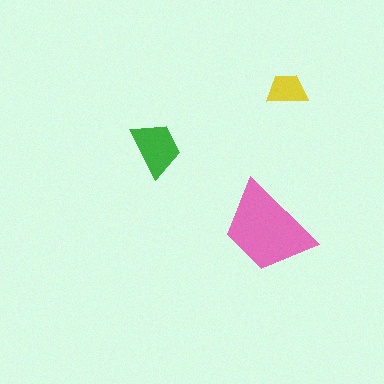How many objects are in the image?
There are 3 objects in the image.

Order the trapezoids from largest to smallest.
the pink one, the green one, the yellow one.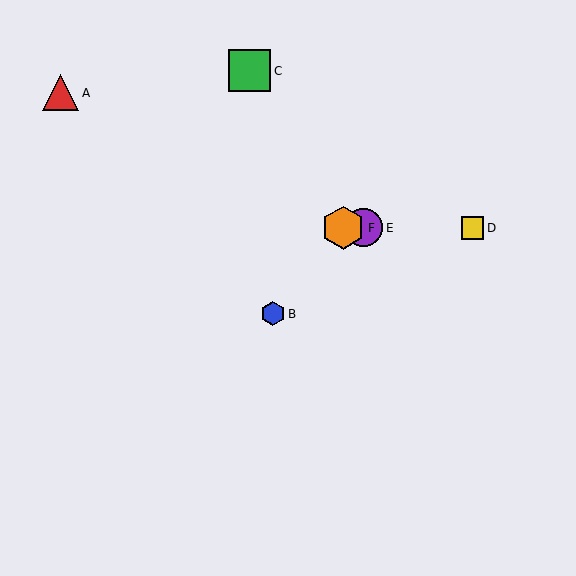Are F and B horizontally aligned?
No, F is at y≈228 and B is at y≈314.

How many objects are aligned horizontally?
3 objects (D, E, F) are aligned horizontally.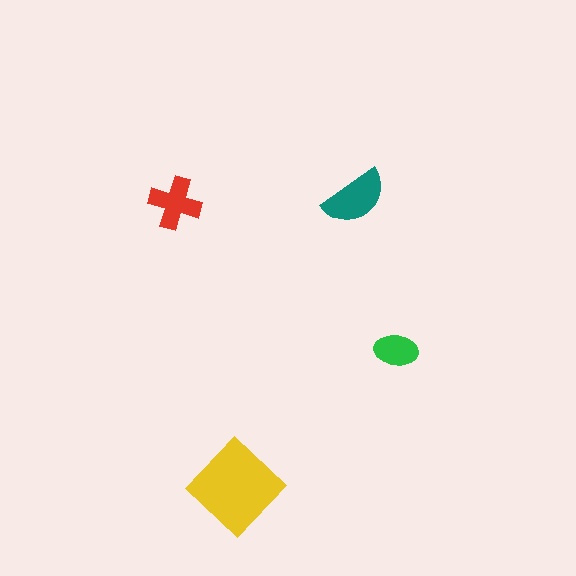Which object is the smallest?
The green ellipse.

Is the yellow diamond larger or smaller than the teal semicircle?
Larger.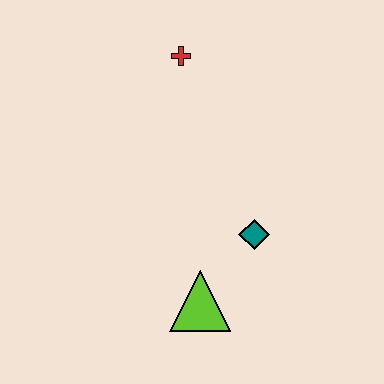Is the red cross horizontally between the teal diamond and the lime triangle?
No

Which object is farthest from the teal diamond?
The red cross is farthest from the teal diamond.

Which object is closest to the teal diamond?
The lime triangle is closest to the teal diamond.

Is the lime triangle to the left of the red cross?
No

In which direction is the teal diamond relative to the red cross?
The teal diamond is below the red cross.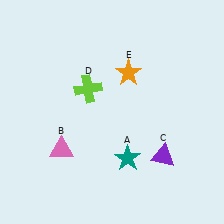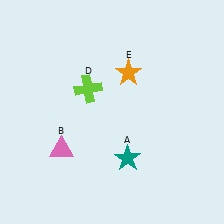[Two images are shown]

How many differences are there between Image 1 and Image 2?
There is 1 difference between the two images.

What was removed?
The purple triangle (C) was removed in Image 2.